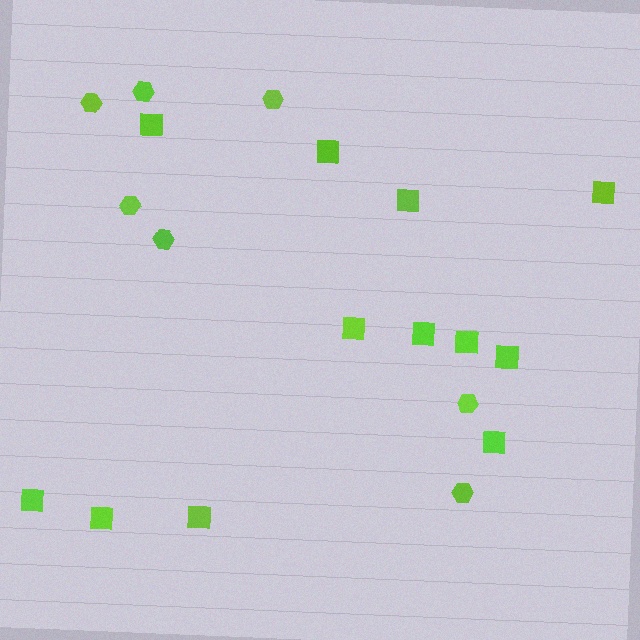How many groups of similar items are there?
There are 2 groups: one group of hexagons (7) and one group of squares (12).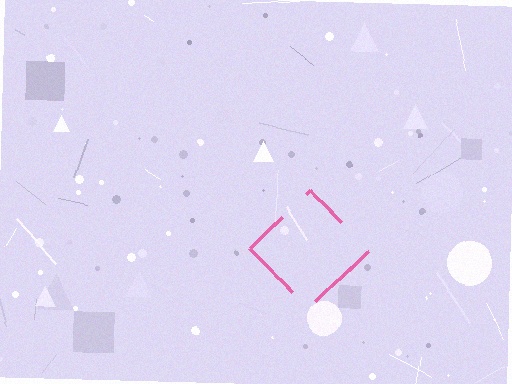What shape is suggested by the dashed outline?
The dashed outline suggests a diamond.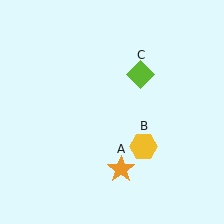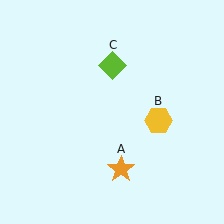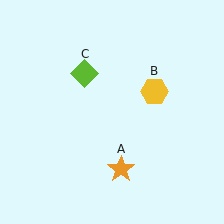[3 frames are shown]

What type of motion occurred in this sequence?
The yellow hexagon (object B), lime diamond (object C) rotated counterclockwise around the center of the scene.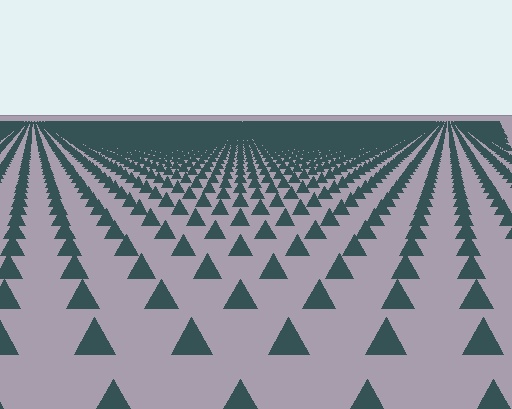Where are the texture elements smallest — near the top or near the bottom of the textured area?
Near the top.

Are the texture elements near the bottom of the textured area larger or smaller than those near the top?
Larger. Near the bottom, elements are closer to the viewer and appear at a bigger on-screen size.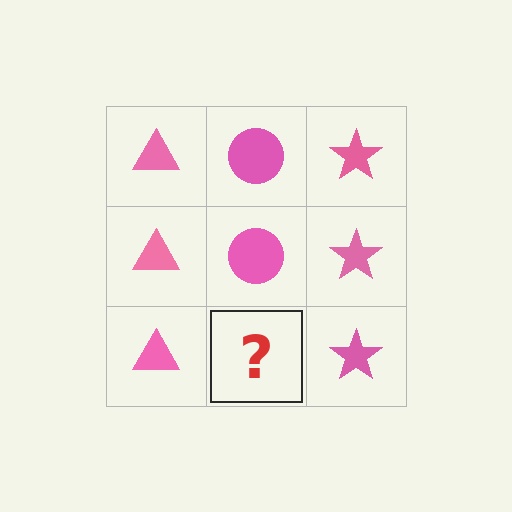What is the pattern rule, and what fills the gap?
The rule is that each column has a consistent shape. The gap should be filled with a pink circle.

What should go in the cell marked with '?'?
The missing cell should contain a pink circle.